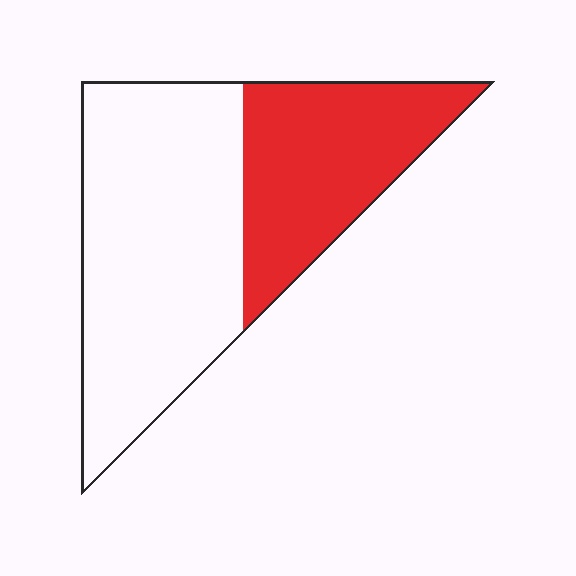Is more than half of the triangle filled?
No.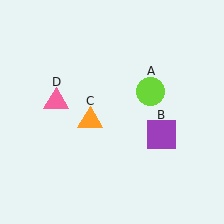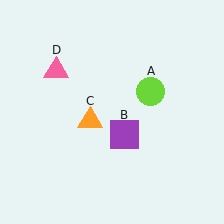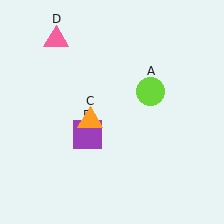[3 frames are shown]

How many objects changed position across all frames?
2 objects changed position: purple square (object B), pink triangle (object D).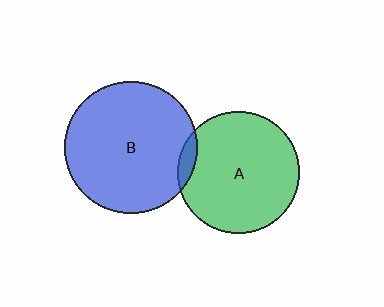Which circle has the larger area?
Circle B (blue).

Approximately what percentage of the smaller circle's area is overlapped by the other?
Approximately 5%.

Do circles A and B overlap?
Yes.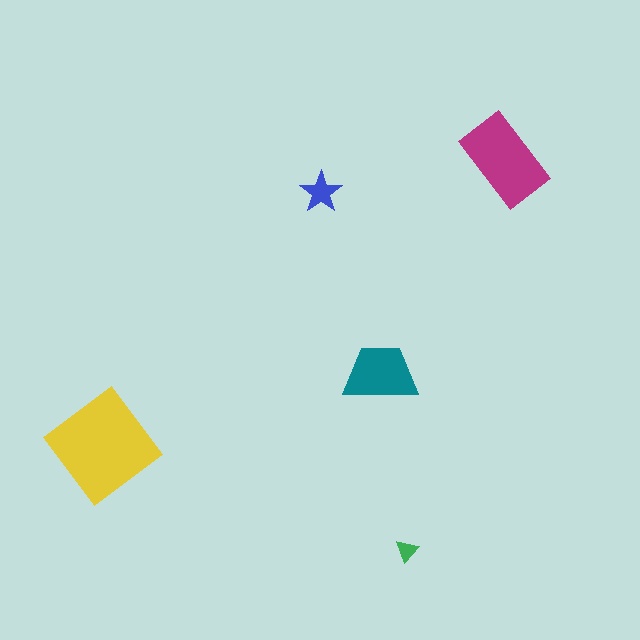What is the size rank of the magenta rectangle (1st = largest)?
2nd.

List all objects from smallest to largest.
The green triangle, the blue star, the teal trapezoid, the magenta rectangle, the yellow diamond.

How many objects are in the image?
There are 5 objects in the image.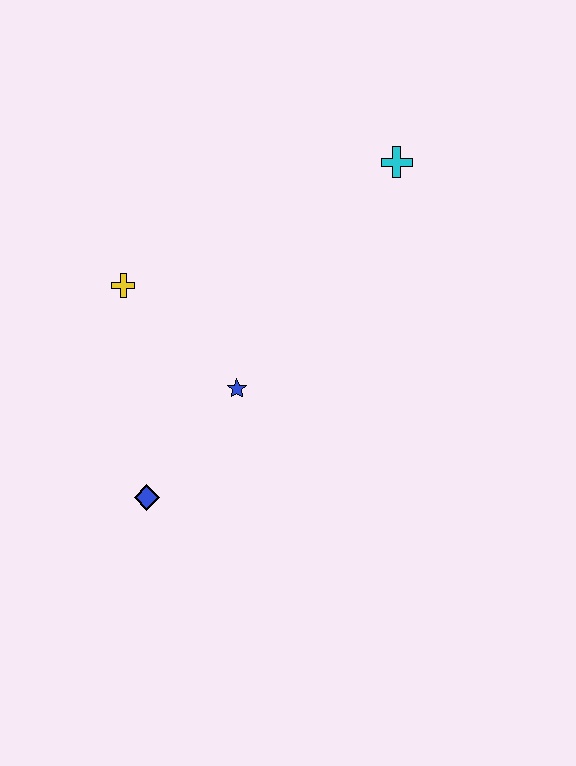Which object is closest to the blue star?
The blue diamond is closest to the blue star.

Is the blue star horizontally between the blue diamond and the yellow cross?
No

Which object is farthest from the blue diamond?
The cyan cross is farthest from the blue diamond.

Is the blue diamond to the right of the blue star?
No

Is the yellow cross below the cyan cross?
Yes